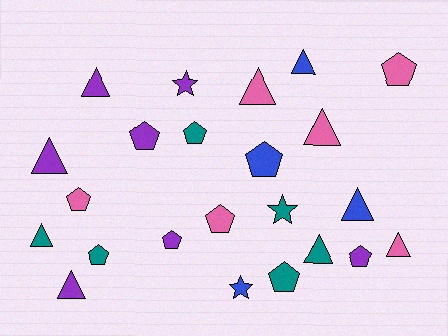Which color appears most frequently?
Purple, with 7 objects.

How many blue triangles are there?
There are 2 blue triangles.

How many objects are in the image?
There are 23 objects.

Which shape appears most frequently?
Triangle, with 10 objects.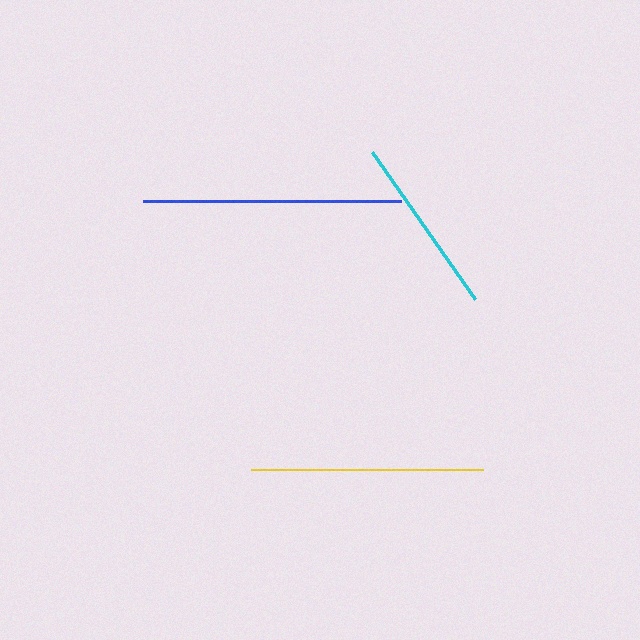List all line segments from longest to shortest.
From longest to shortest: blue, yellow, cyan.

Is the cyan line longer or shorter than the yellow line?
The yellow line is longer than the cyan line.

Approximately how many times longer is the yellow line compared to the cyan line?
The yellow line is approximately 1.3 times the length of the cyan line.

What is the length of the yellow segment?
The yellow segment is approximately 233 pixels long.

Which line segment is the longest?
The blue line is the longest at approximately 258 pixels.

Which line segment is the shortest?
The cyan line is the shortest at approximately 180 pixels.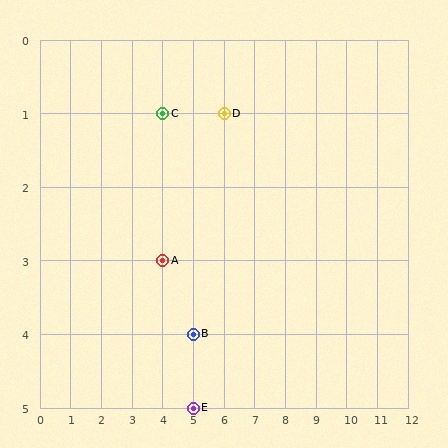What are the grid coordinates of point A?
Point A is at grid coordinates (4, 3).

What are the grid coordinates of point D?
Point D is at grid coordinates (6, 1).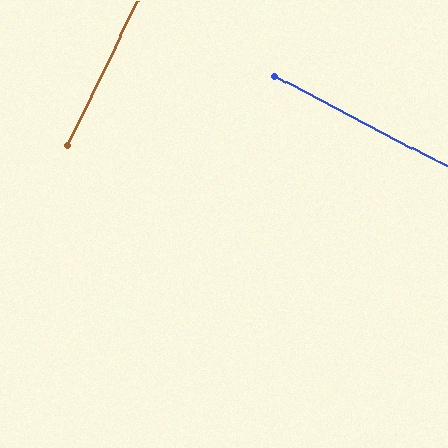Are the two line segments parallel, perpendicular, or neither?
Perpendicular — they meet at approximately 88°.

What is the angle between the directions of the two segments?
Approximately 88 degrees.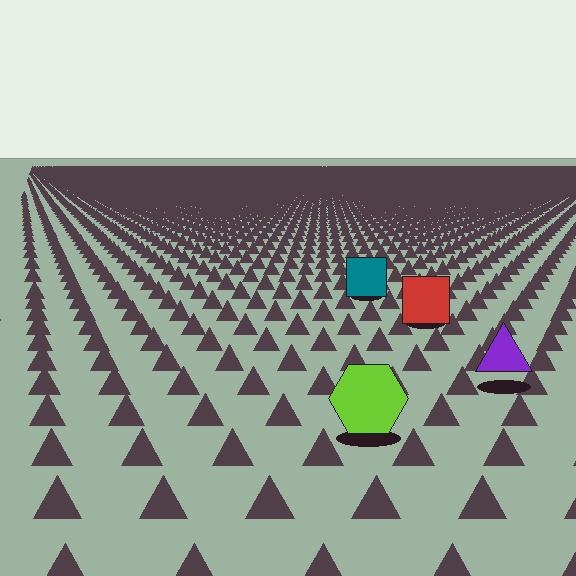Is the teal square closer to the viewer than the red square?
No. The red square is closer — you can tell from the texture gradient: the ground texture is coarser near it.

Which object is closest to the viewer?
The lime hexagon is closest. The texture marks near it are larger and more spread out.